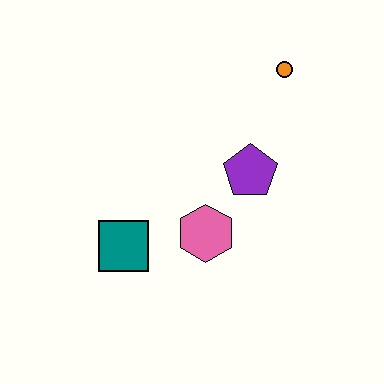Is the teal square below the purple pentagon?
Yes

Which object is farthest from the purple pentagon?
The teal square is farthest from the purple pentagon.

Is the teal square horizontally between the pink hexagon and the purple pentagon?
No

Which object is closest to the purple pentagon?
The pink hexagon is closest to the purple pentagon.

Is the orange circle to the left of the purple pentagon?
No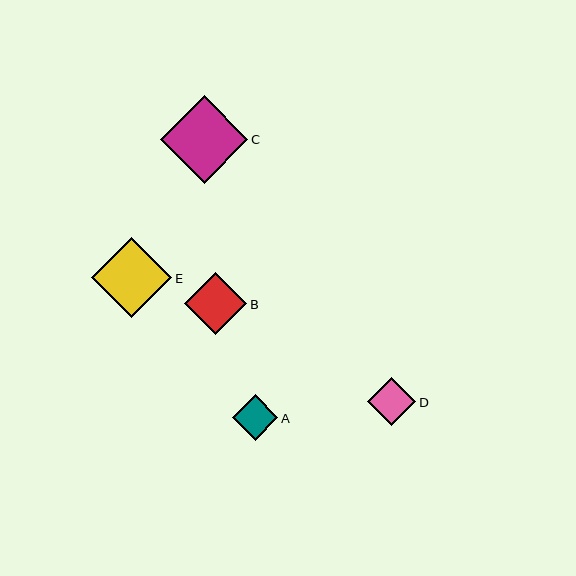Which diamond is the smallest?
Diamond A is the smallest with a size of approximately 46 pixels.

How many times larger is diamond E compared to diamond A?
Diamond E is approximately 1.7 times the size of diamond A.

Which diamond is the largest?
Diamond C is the largest with a size of approximately 87 pixels.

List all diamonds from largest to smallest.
From largest to smallest: C, E, B, D, A.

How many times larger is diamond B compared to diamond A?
Diamond B is approximately 1.4 times the size of diamond A.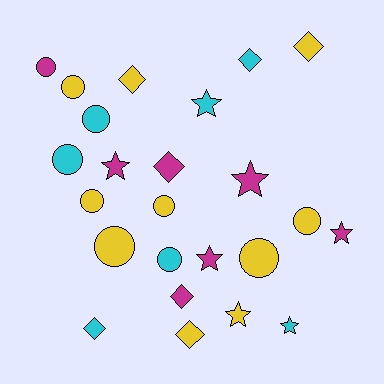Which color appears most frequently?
Yellow, with 10 objects.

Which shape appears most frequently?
Circle, with 10 objects.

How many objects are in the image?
There are 24 objects.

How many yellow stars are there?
There is 1 yellow star.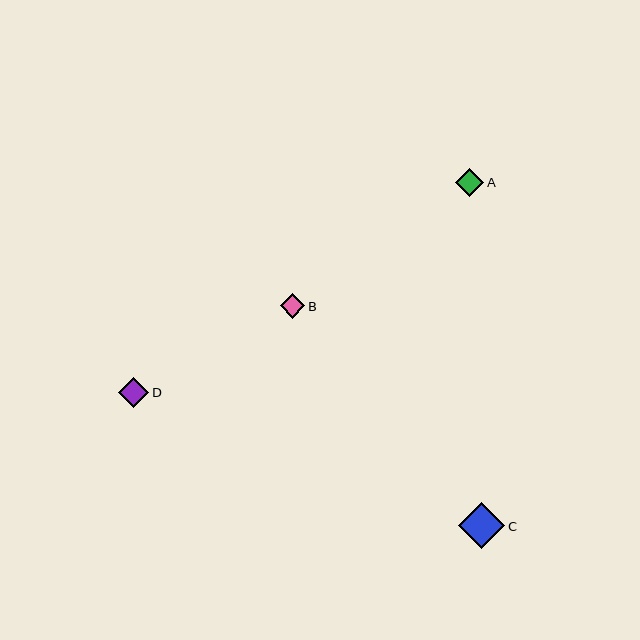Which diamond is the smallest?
Diamond B is the smallest with a size of approximately 25 pixels.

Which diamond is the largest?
Diamond C is the largest with a size of approximately 46 pixels.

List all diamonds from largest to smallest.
From largest to smallest: C, D, A, B.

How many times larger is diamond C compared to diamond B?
Diamond C is approximately 1.9 times the size of diamond B.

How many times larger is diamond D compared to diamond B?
Diamond D is approximately 1.2 times the size of diamond B.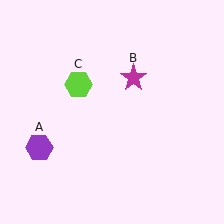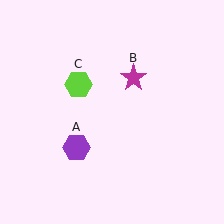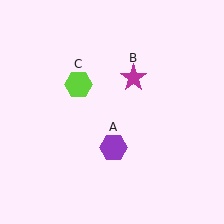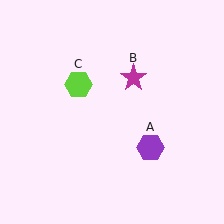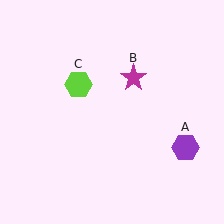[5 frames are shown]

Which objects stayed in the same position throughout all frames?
Magenta star (object B) and lime hexagon (object C) remained stationary.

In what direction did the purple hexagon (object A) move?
The purple hexagon (object A) moved right.